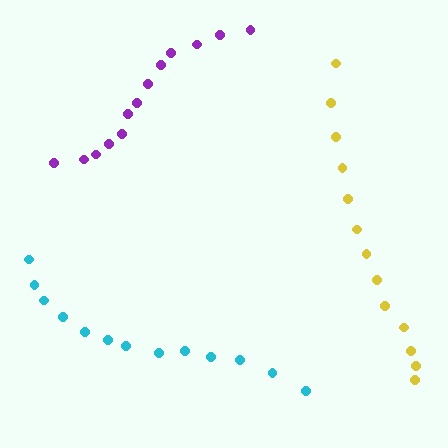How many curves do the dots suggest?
There are 3 distinct paths.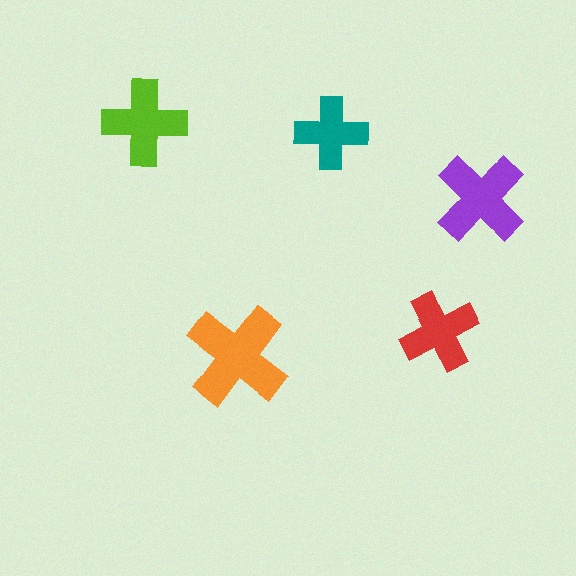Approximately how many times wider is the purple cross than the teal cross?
About 1.5 times wider.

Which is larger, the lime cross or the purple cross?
The purple one.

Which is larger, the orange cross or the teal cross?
The orange one.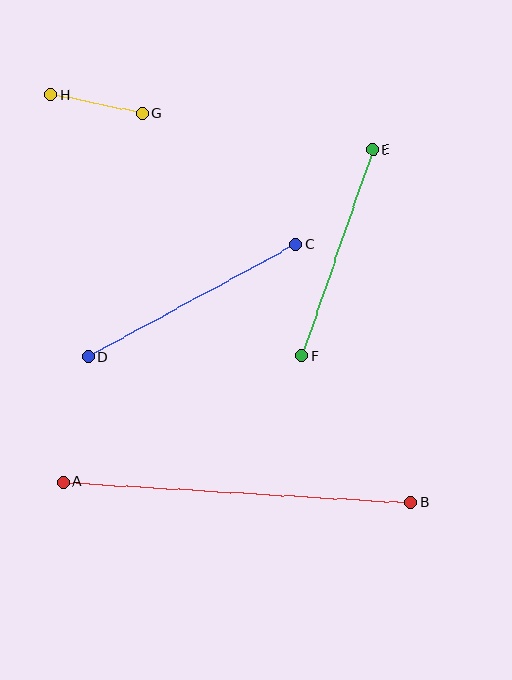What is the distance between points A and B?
The distance is approximately 348 pixels.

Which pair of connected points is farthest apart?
Points A and B are farthest apart.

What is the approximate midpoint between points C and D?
The midpoint is at approximately (192, 301) pixels.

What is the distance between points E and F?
The distance is approximately 218 pixels.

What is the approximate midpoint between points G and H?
The midpoint is at approximately (97, 104) pixels.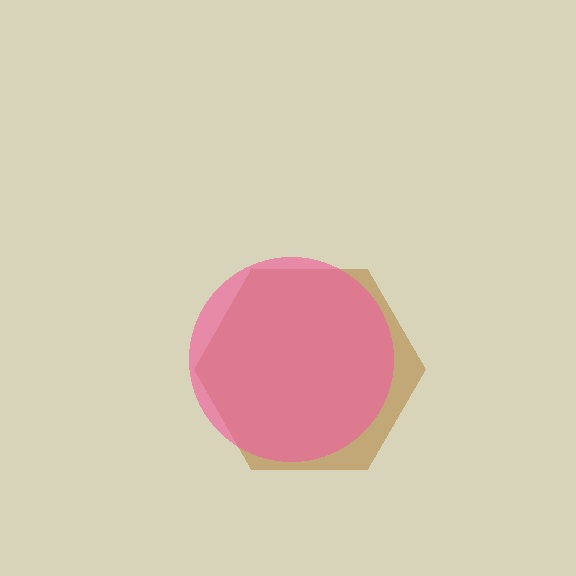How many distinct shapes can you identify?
There are 2 distinct shapes: a brown hexagon, a pink circle.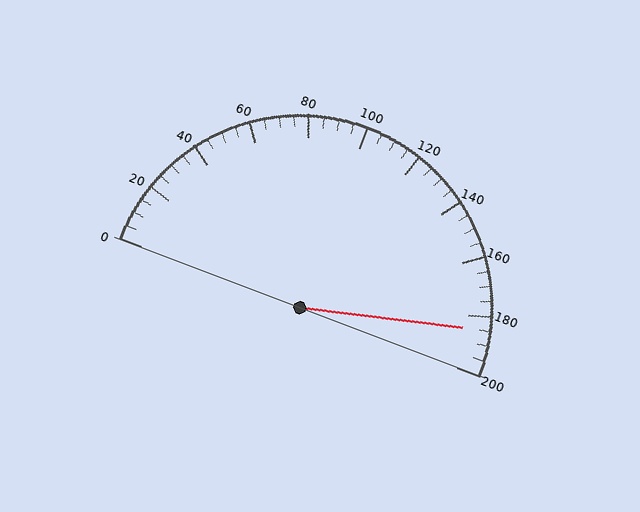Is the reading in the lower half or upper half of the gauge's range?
The reading is in the upper half of the range (0 to 200).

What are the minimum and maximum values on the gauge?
The gauge ranges from 0 to 200.